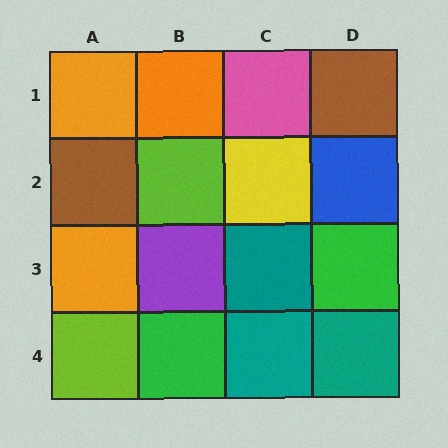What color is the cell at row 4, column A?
Lime.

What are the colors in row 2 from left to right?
Brown, lime, yellow, blue.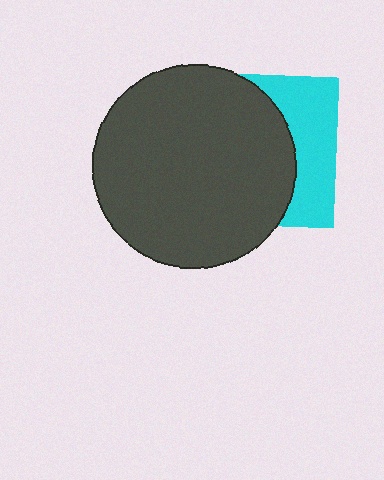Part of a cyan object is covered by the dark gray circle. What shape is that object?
It is a square.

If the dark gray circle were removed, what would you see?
You would see the complete cyan square.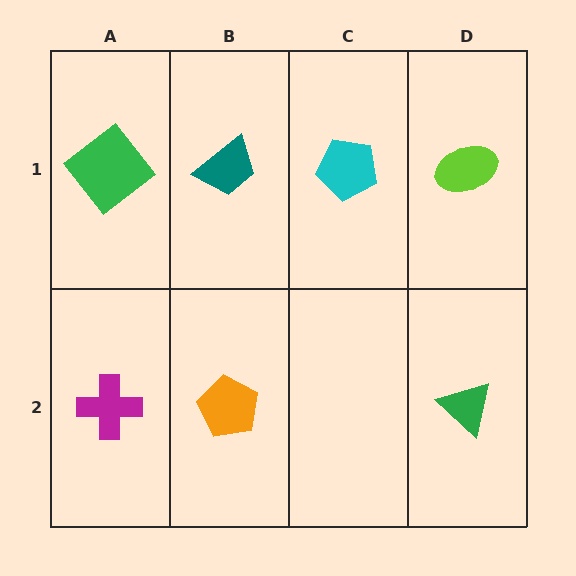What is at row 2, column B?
An orange pentagon.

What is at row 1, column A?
A green diamond.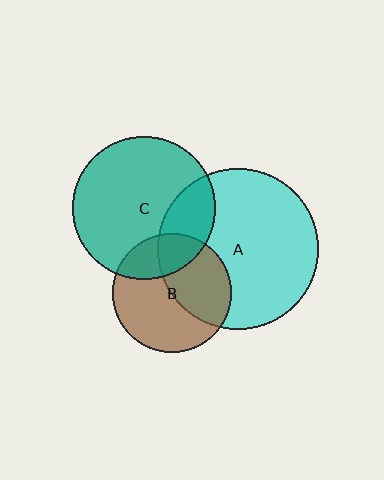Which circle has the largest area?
Circle A (cyan).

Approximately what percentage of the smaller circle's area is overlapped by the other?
Approximately 25%.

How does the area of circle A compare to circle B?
Approximately 1.8 times.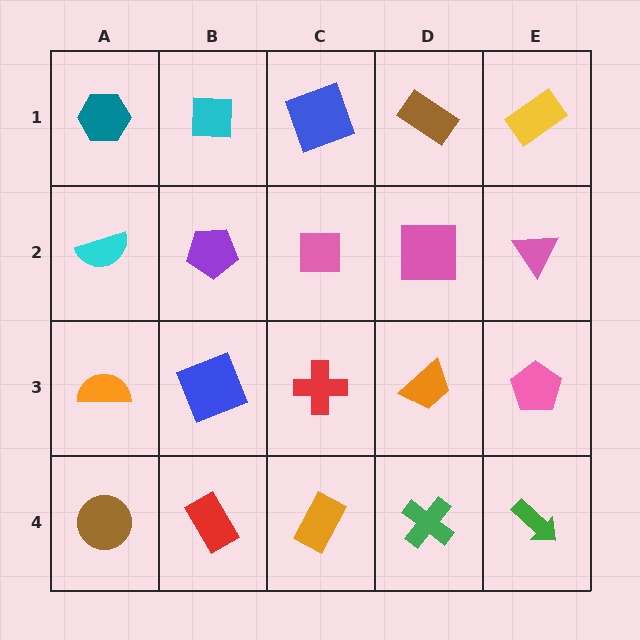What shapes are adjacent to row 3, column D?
A pink square (row 2, column D), a green cross (row 4, column D), a red cross (row 3, column C), a pink pentagon (row 3, column E).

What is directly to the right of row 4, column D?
A green arrow.